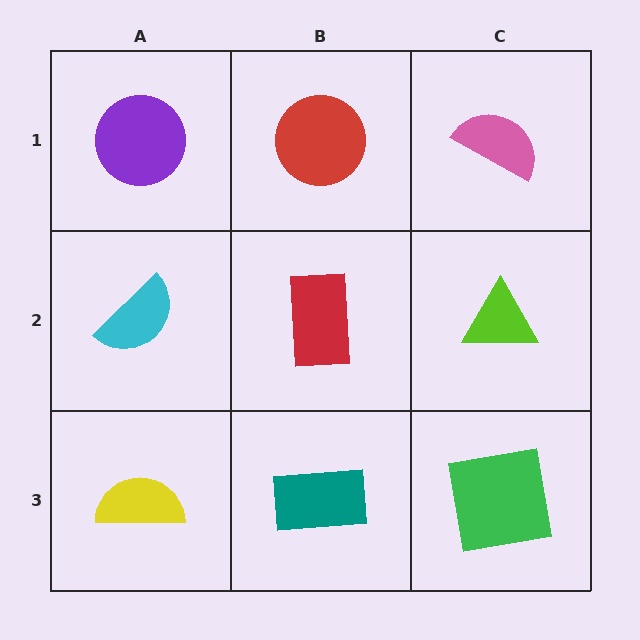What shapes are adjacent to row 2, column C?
A pink semicircle (row 1, column C), a green square (row 3, column C), a red rectangle (row 2, column B).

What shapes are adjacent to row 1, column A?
A cyan semicircle (row 2, column A), a red circle (row 1, column B).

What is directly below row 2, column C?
A green square.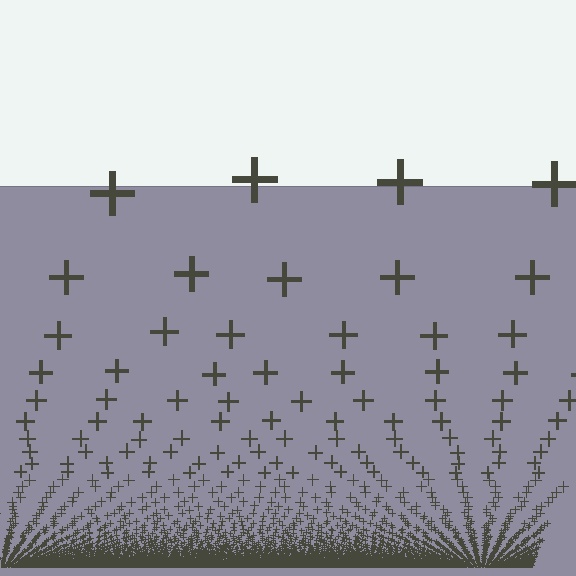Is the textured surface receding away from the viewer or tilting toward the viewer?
The surface appears to tilt toward the viewer. Texture elements get larger and sparser toward the top.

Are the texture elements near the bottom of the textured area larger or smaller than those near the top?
Smaller. The gradient is inverted — elements near the bottom are smaller and denser.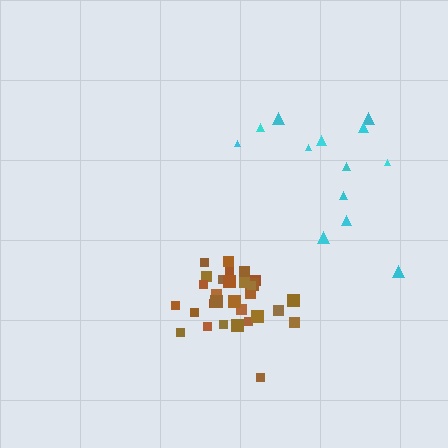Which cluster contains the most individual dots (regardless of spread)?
Brown (30).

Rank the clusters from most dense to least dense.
brown, cyan.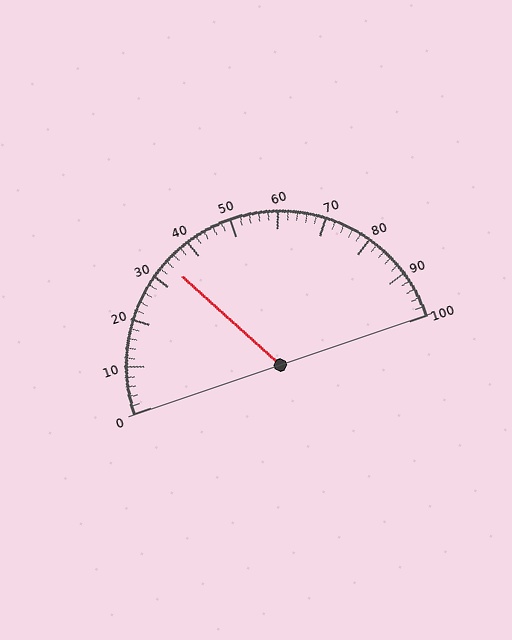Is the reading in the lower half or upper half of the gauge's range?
The reading is in the lower half of the range (0 to 100).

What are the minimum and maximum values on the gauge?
The gauge ranges from 0 to 100.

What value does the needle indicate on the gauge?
The needle indicates approximately 34.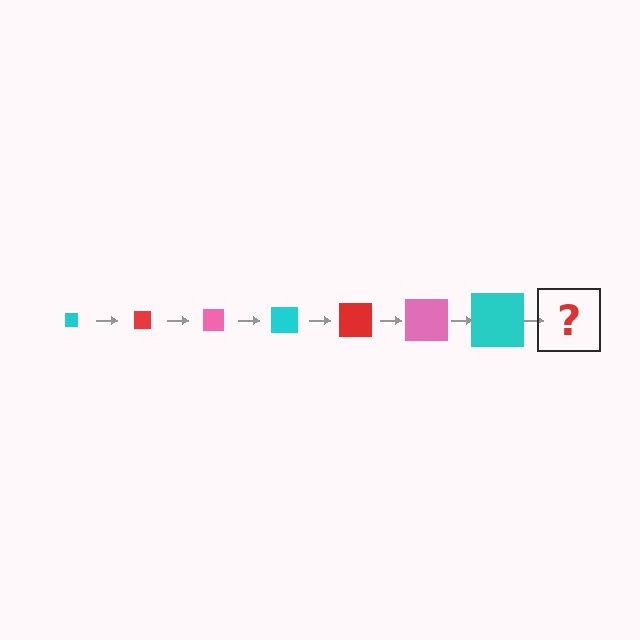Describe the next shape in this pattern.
It should be a red square, larger than the previous one.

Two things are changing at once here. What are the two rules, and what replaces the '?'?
The two rules are that the square grows larger each step and the color cycles through cyan, red, and pink. The '?' should be a red square, larger than the previous one.